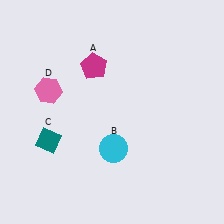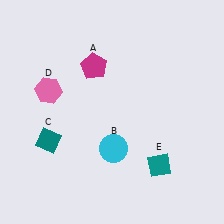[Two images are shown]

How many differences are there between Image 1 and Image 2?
There is 1 difference between the two images.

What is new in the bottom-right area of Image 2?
A teal diamond (E) was added in the bottom-right area of Image 2.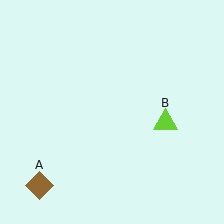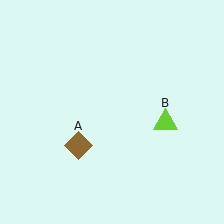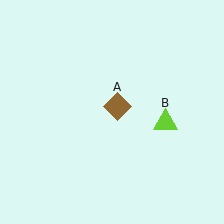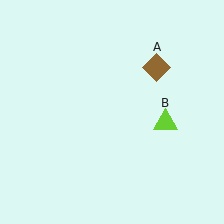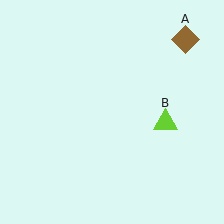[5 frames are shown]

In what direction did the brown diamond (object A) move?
The brown diamond (object A) moved up and to the right.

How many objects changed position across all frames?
1 object changed position: brown diamond (object A).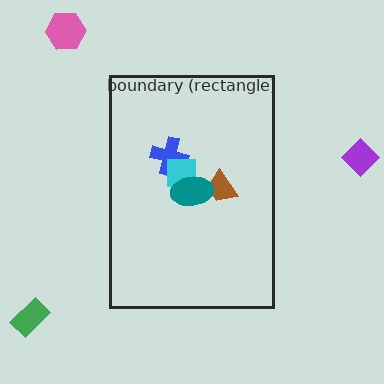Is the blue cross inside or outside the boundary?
Inside.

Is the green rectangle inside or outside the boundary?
Outside.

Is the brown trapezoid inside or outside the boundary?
Inside.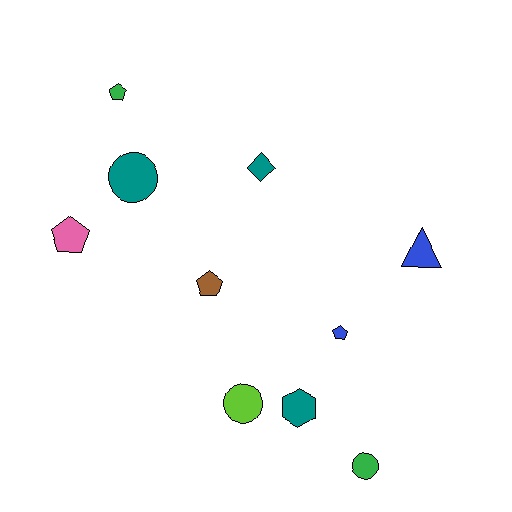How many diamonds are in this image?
There is 1 diamond.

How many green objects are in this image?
There are 2 green objects.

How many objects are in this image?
There are 10 objects.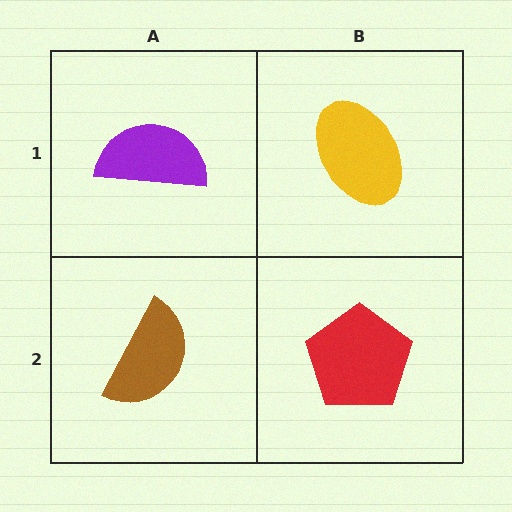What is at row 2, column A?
A brown semicircle.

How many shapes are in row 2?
2 shapes.